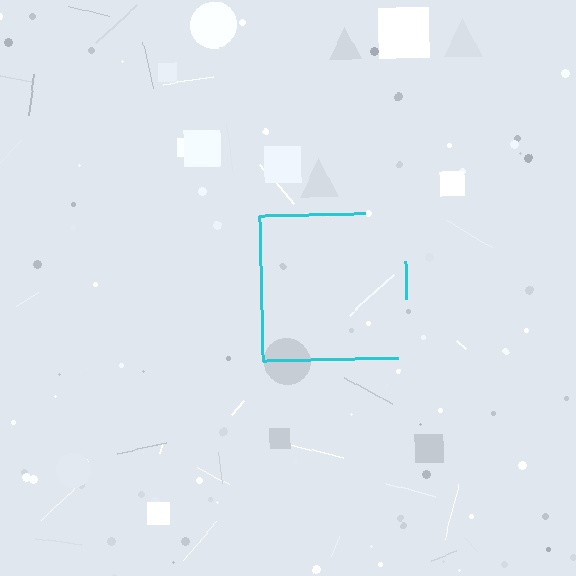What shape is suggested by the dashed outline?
The dashed outline suggests a square.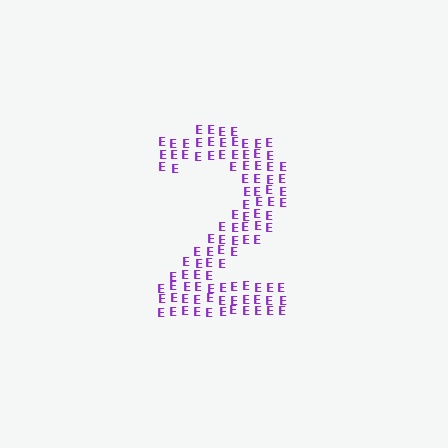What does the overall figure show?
The overall figure shows the digit 2.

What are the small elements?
The small elements are letter E's.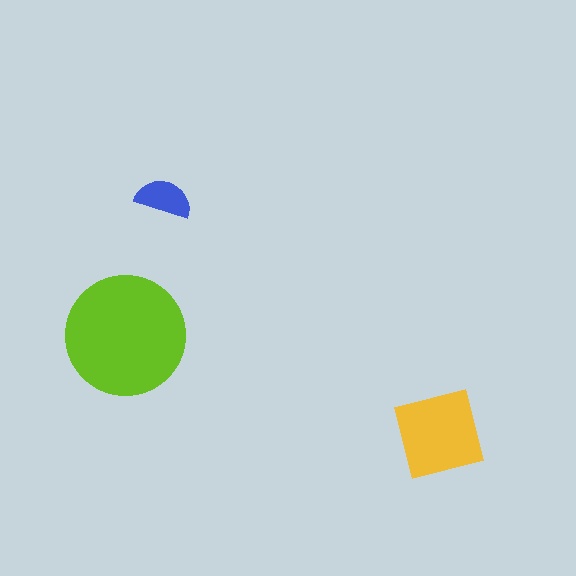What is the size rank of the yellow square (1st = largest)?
2nd.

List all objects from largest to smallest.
The lime circle, the yellow square, the blue semicircle.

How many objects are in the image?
There are 3 objects in the image.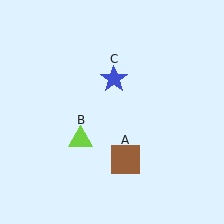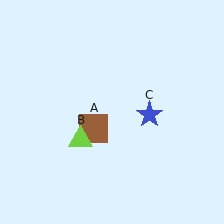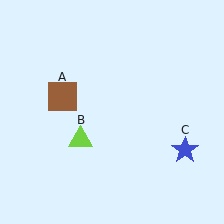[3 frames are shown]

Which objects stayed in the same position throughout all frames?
Lime triangle (object B) remained stationary.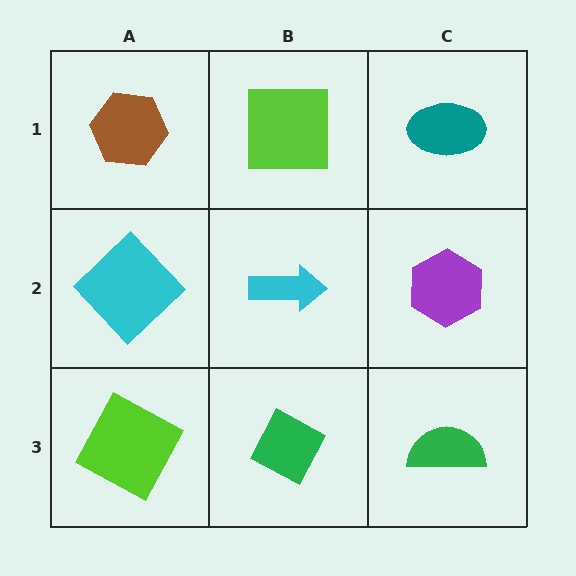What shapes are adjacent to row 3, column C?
A purple hexagon (row 2, column C), a green diamond (row 3, column B).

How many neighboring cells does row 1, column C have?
2.